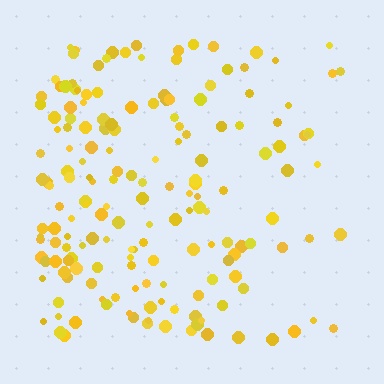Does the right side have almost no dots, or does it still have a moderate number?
Still a moderate number, just noticeably fewer than the left.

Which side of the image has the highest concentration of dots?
The left.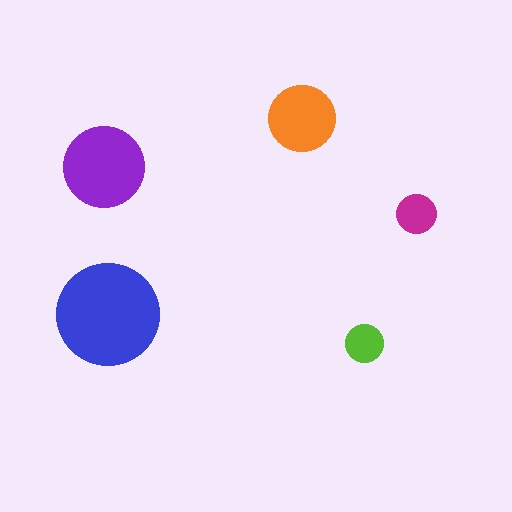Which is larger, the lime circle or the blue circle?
The blue one.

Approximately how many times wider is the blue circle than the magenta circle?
About 2.5 times wider.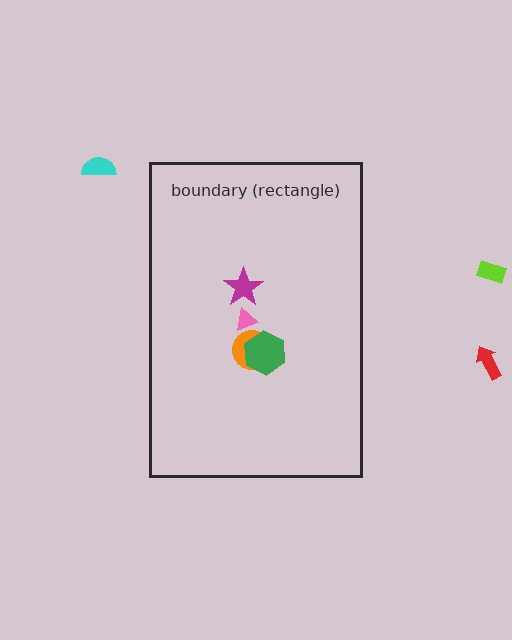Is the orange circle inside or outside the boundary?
Inside.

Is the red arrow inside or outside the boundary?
Outside.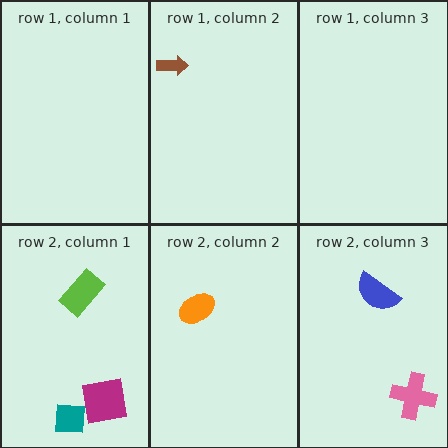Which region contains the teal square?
The row 2, column 1 region.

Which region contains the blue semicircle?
The row 2, column 3 region.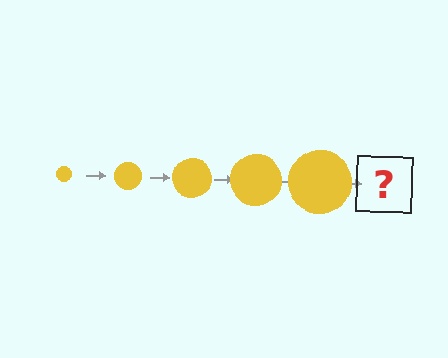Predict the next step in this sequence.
The next step is a yellow circle, larger than the previous one.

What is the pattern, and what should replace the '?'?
The pattern is that the circle gets progressively larger each step. The '?' should be a yellow circle, larger than the previous one.